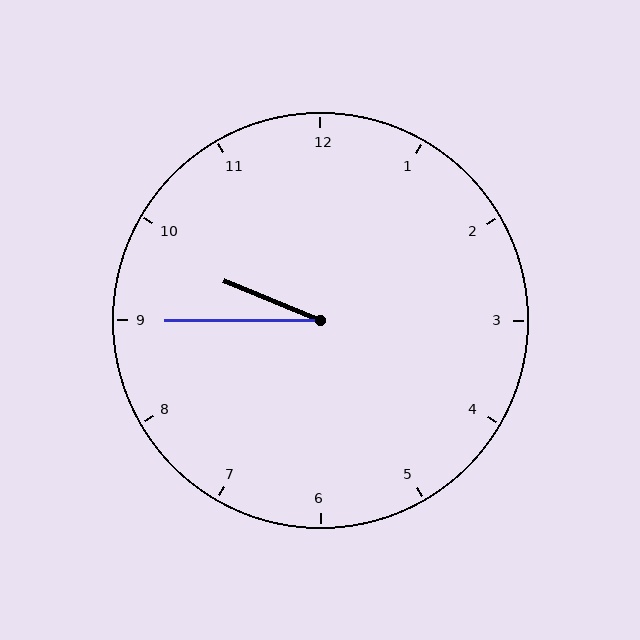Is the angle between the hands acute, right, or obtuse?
It is acute.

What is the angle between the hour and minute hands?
Approximately 22 degrees.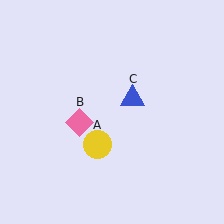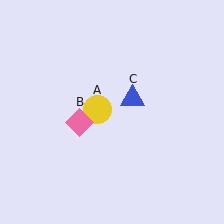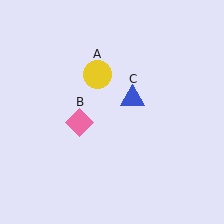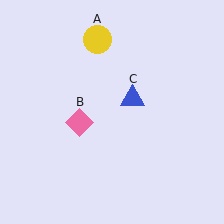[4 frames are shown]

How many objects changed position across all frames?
1 object changed position: yellow circle (object A).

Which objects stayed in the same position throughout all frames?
Pink diamond (object B) and blue triangle (object C) remained stationary.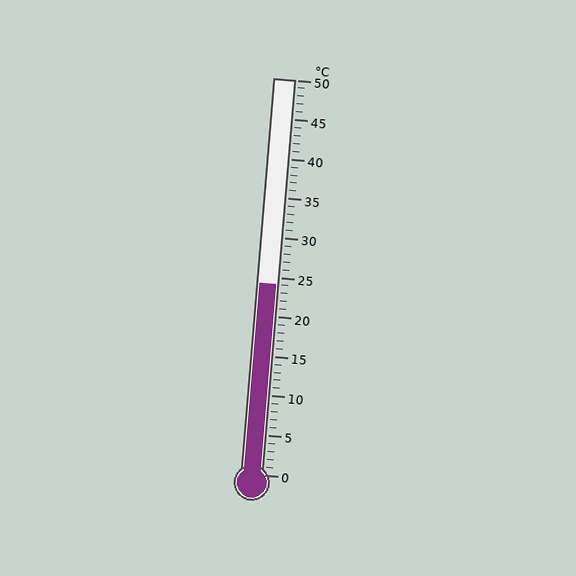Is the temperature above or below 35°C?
The temperature is below 35°C.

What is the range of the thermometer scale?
The thermometer scale ranges from 0°C to 50°C.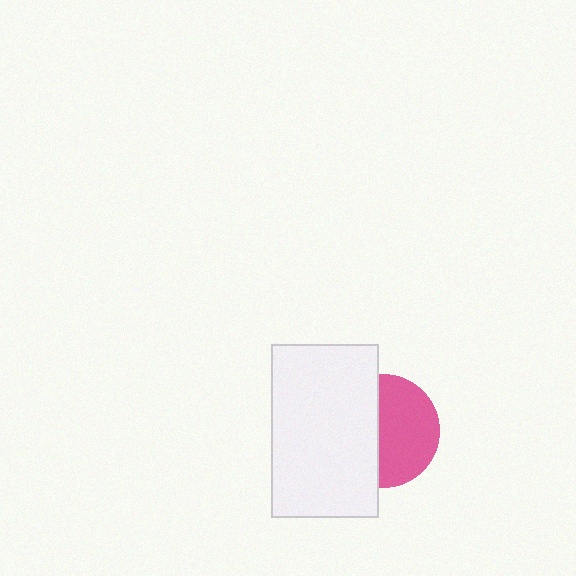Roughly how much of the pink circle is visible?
About half of it is visible (roughly 54%).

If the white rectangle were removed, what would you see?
You would see the complete pink circle.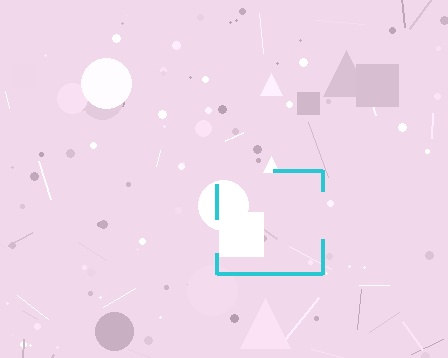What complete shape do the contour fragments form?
The contour fragments form a square.